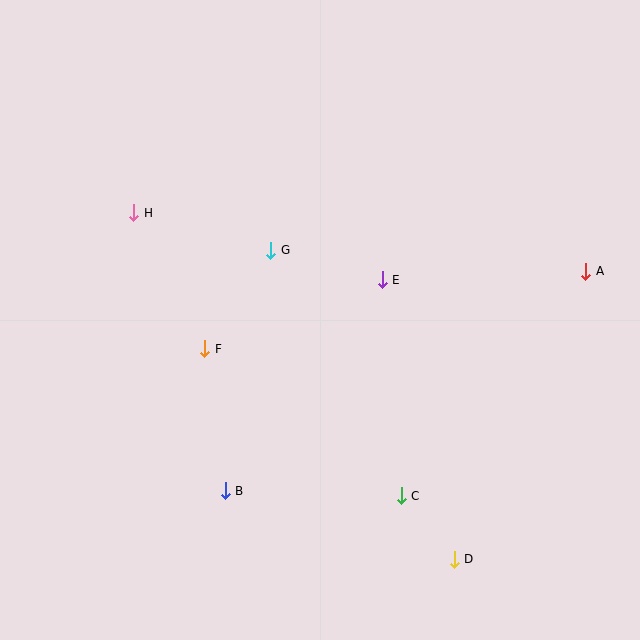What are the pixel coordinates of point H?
Point H is at (134, 213).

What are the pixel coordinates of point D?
Point D is at (454, 559).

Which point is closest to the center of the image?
Point E at (382, 280) is closest to the center.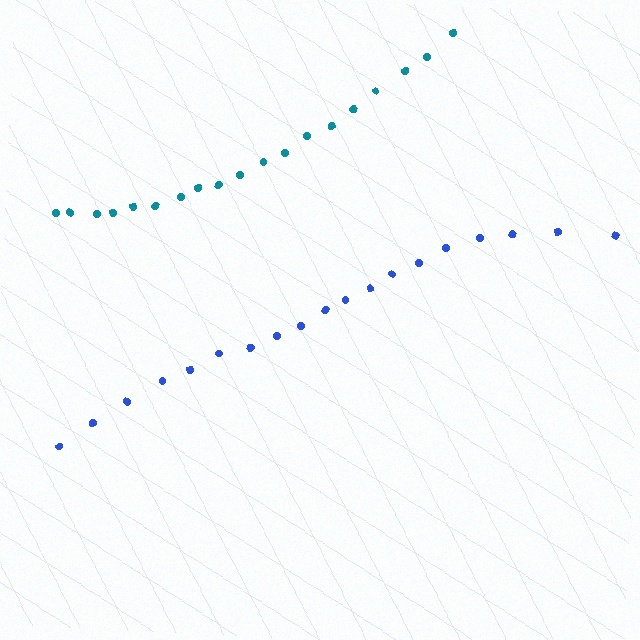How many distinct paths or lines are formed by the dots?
There are 2 distinct paths.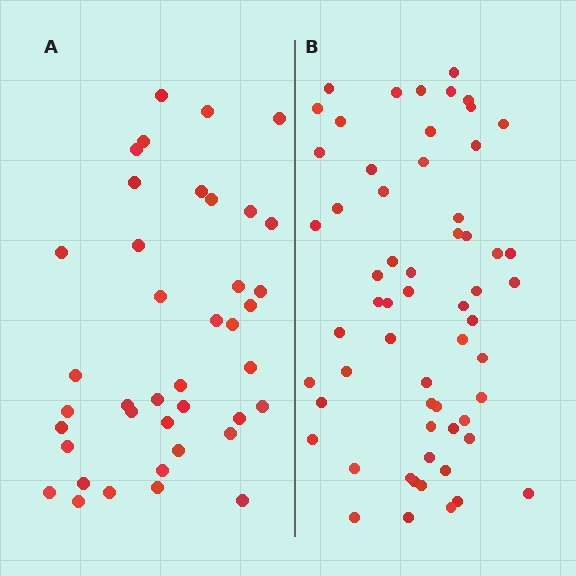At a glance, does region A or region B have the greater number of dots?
Region B (the right region) has more dots.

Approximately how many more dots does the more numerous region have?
Region B has approximately 20 more dots than region A.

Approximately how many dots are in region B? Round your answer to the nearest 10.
About 60 dots.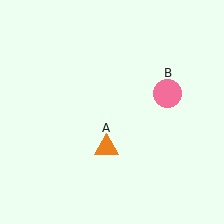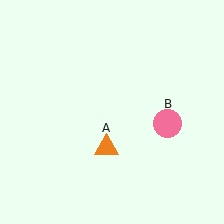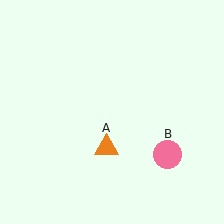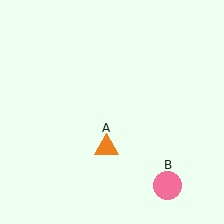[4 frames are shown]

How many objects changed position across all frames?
1 object changed position: pink circle (object B).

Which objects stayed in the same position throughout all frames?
Orange triangle (object A) remained stationary.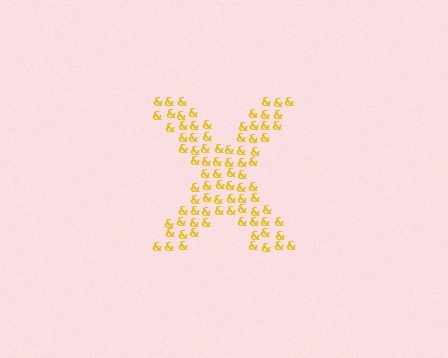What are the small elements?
The small elements are ampersands.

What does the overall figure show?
The overall figure shows the letter X.